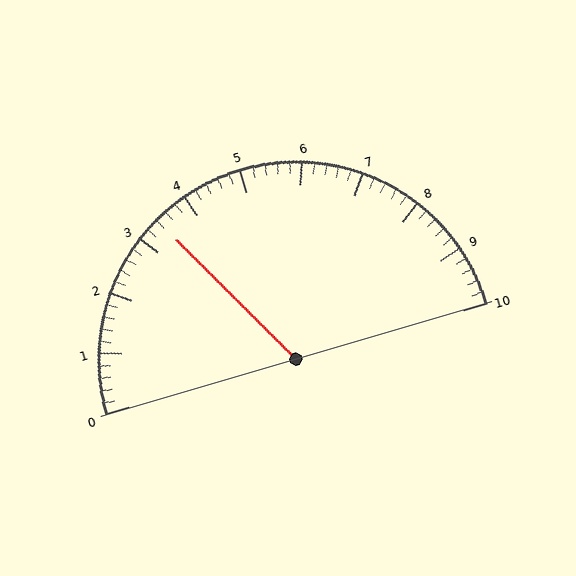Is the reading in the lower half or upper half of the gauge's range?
The reading is in the lower half of the range (0 to 10).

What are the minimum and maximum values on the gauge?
The gauge ranges from 0 to 10.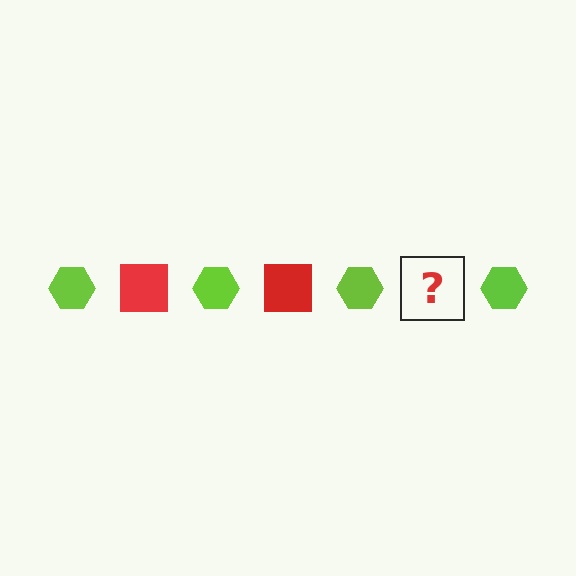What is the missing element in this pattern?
The missing element is a red square.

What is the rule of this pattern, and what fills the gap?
The rule is that the pattern alternates between lime hexagon and red square. The gap should be filled with a red square.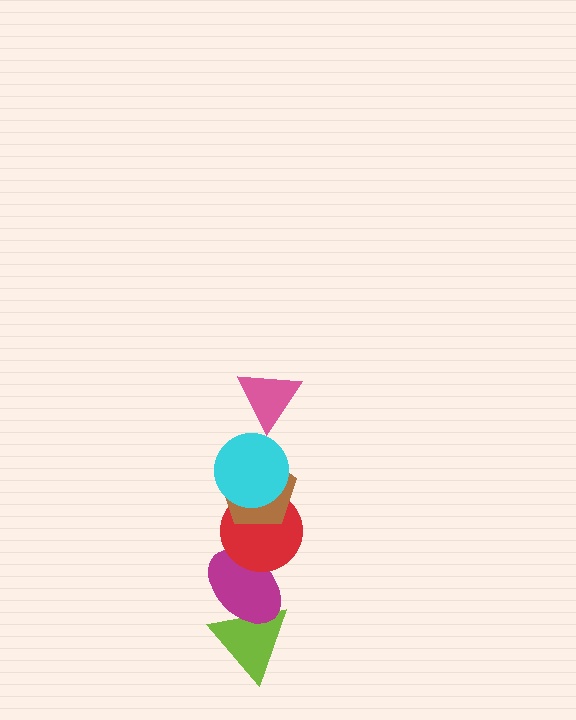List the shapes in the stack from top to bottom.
From top to bottom: the pink triangle, the cyan circle, the brown pentagon, the red circle, the magenta ellipse, the lime triangle.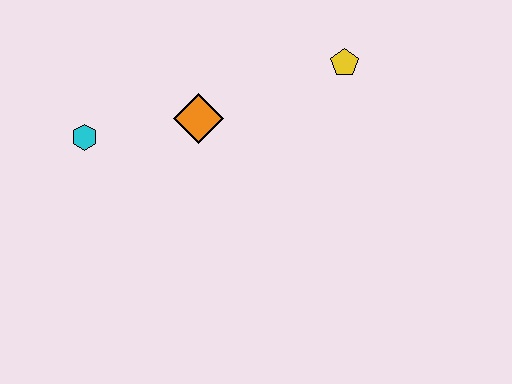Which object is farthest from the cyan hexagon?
The yellow pentagon is farthest from the cyan hexagon.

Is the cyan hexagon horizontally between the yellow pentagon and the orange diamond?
No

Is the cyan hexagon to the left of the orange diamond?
Yes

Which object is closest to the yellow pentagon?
The orange diamond is closest to the yellow pentagon.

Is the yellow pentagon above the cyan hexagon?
Yes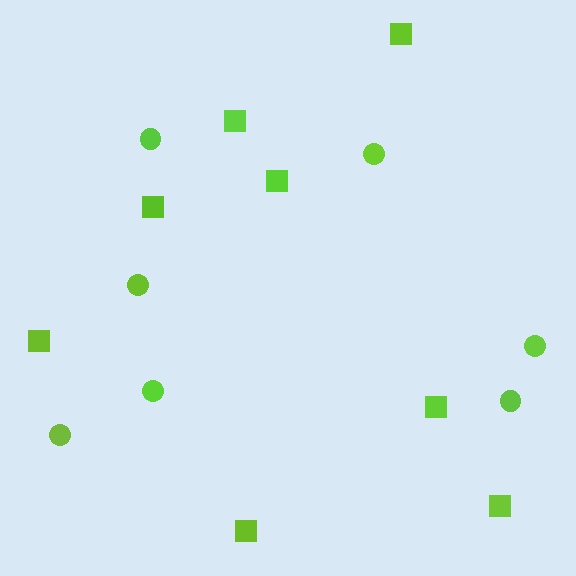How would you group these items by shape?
There are 2 groups: one group of circles (7) and one group of squares (8).